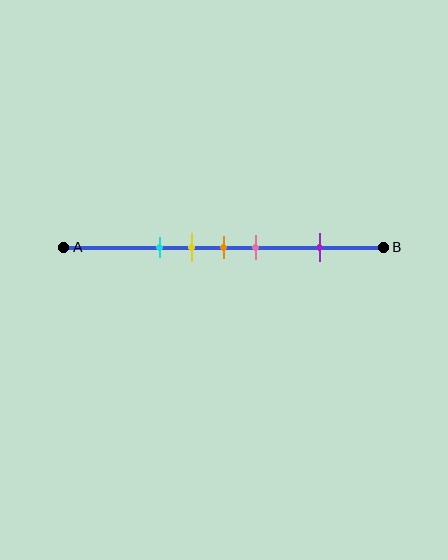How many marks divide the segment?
There are 5 marks dividing the segment.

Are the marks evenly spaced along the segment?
No, the marks are not evenly spaced.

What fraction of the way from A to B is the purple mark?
The purple mark is approximately 80% (0.8) of the way from A to B.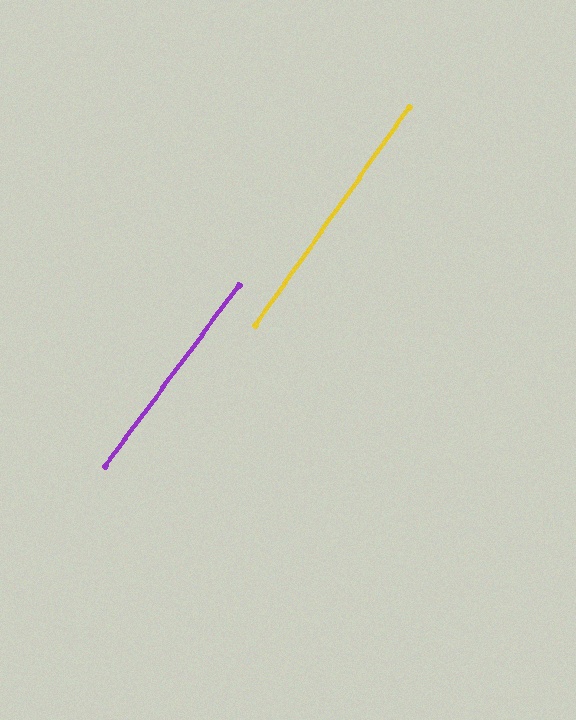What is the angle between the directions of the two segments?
Approximately 1 degree.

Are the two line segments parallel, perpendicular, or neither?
Parallel — their directions differ by only 1.2°.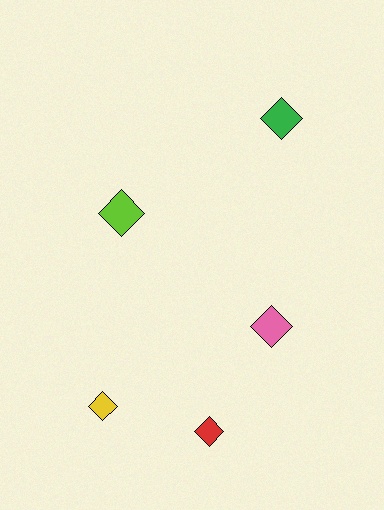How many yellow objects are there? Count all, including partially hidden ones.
There is 1 yellow object.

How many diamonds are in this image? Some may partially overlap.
There are 5 diamonds.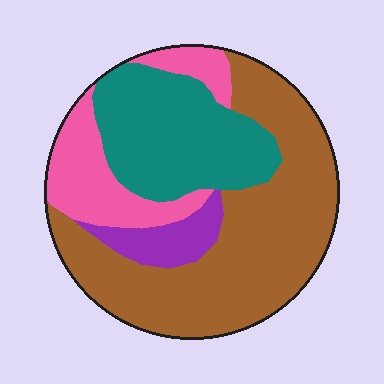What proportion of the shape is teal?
Teal covers 26% of the shape.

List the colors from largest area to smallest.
From largest to smallest: brown, teal, pink, purple.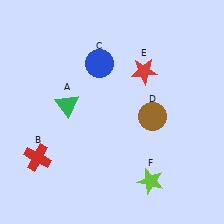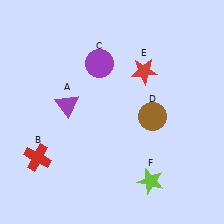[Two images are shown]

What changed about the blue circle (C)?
In Image 1, C is blue. In Image 2, it changed to purple.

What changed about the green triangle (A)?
In Image 1, A is green. In Image 2, it changed to purple.